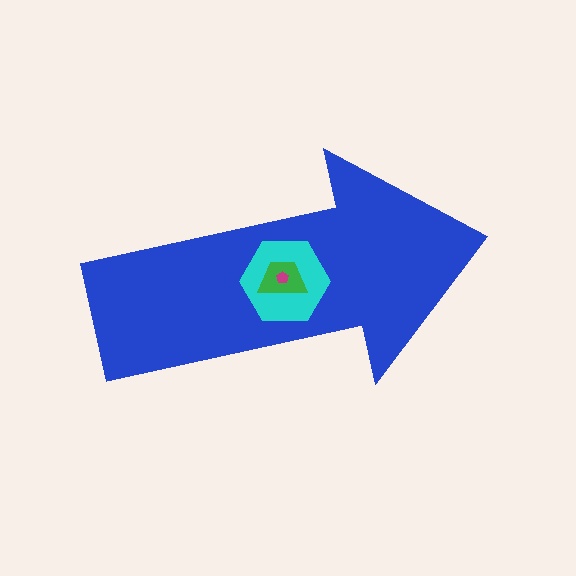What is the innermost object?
The magenta pentagon.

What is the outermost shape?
The blue arrow.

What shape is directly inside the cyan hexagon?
The green trapezoid.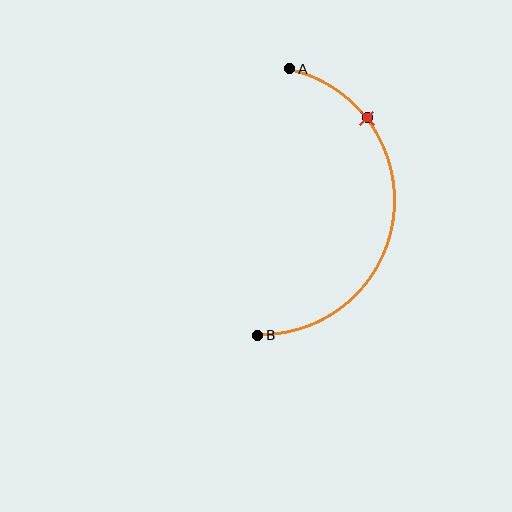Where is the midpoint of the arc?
The arc midpoint is the point on the curve farthest from the straight line joining A and B. It sits to the right of that line.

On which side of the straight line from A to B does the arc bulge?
The arc bulges to the right of the straight line connecting A and B.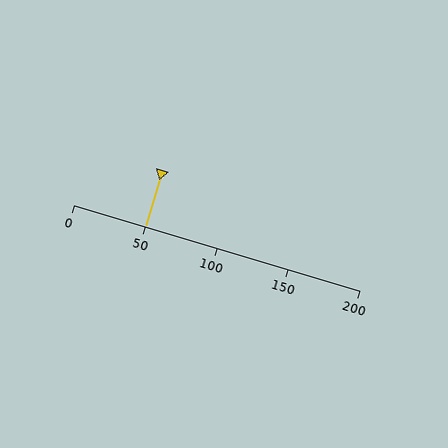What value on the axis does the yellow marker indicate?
The marker indicates approximately 50.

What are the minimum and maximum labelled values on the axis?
The axis runs from 0 to 200.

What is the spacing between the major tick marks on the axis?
The major ticks are spaced 50 apart.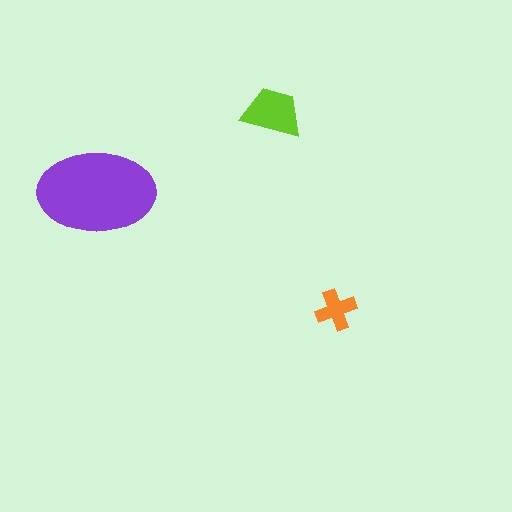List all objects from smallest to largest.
The orange cross, the lime trapezoid, the purple ellipse.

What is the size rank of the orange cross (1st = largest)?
3rd.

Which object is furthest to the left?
The purple ellipse is leftmost.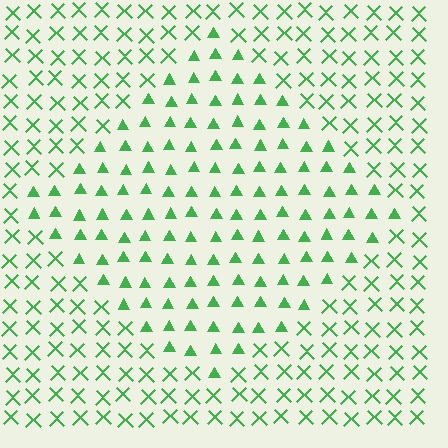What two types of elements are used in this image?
The image uses triangles inside the diamond region and X marks outside it.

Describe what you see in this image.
The image is filled with small green elements arranged in a uniform grid. A diamond-shaped region contains triangles, while the surrounding area contains X marks. The boundary is defined purely by the change in element shape.